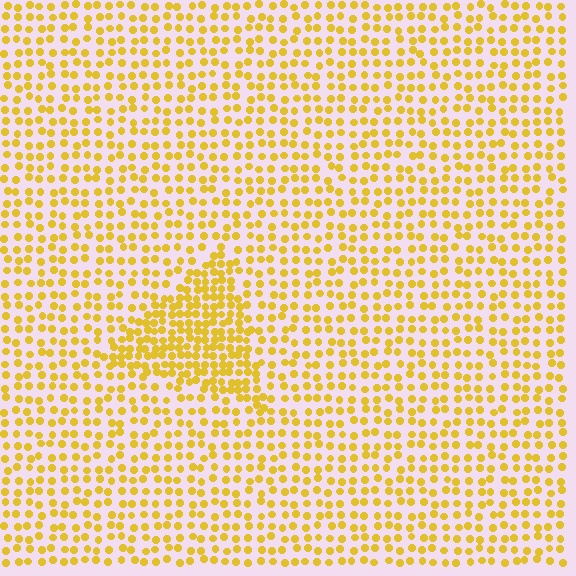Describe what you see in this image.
The image contains small yellow elements arranged at two different densities. A triangle-shaped region is visible where the elements are more densely packed than the surrounding area.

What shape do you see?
I see a triangle.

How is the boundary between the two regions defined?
The boundary is defined by a change in element density (approximately 1.9x ratio). All elements are the same color, size, and shape.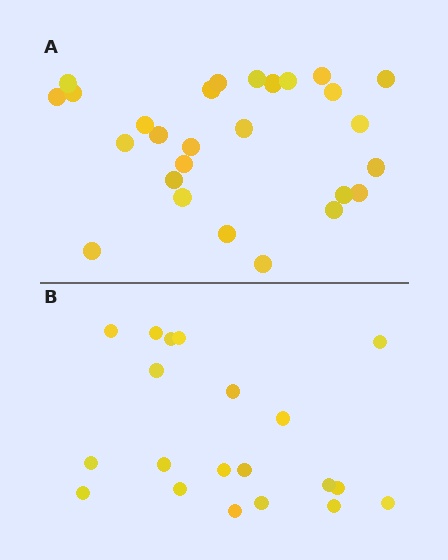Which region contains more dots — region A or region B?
Region A (the top region) has more dots.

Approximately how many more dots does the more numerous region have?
Region A has roughly 8 or so more dots than region B.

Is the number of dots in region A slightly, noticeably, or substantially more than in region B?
Region A has noticeably more, but not dramatically so. The ratio is roughly 1.4 to 1.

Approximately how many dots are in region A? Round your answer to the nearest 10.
About 30 dots. (The exact count is 27, which rounds to 30.)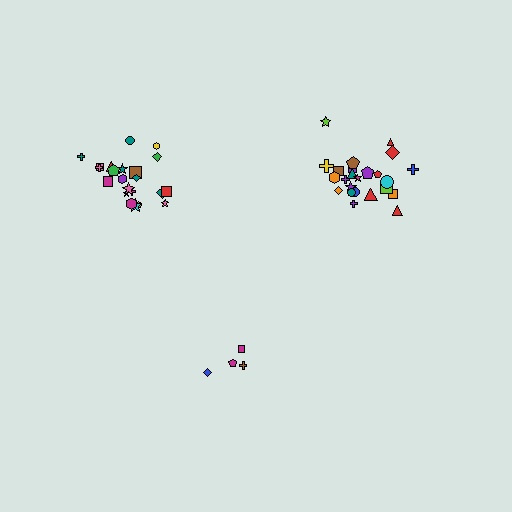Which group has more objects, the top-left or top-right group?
The top-right group.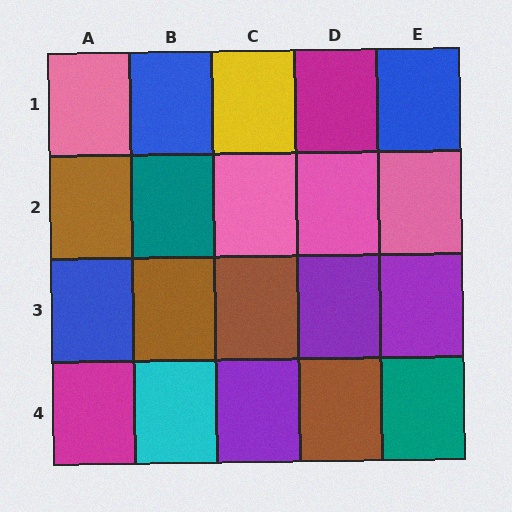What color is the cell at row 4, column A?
Magenta.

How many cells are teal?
2 cells are teal.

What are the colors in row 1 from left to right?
Pink, blue, yellow, magenta, blue.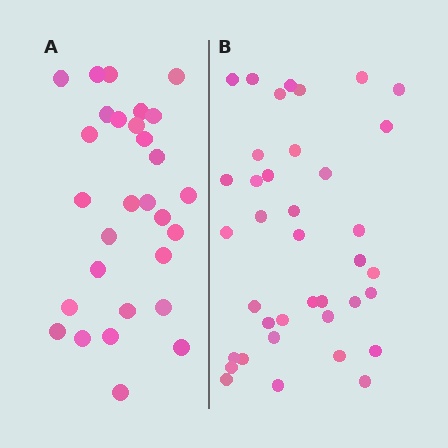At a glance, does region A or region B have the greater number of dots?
Region B (the right region) has more dots.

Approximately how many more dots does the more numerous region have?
Region B has roughly 8 or so more dots than region A.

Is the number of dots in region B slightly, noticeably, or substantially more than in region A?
Region B has noticeably more, but not dramatically so. The ratio is roughly 1.3 to 1.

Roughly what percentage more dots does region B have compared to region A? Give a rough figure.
About 30% more.